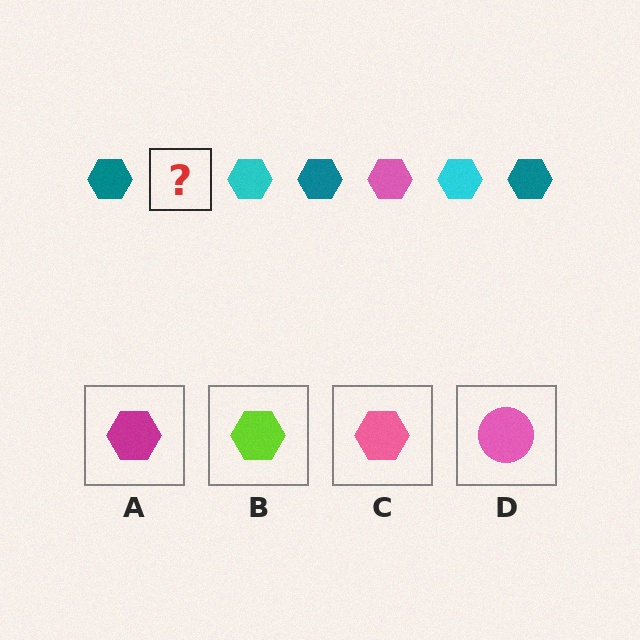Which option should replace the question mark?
Option C.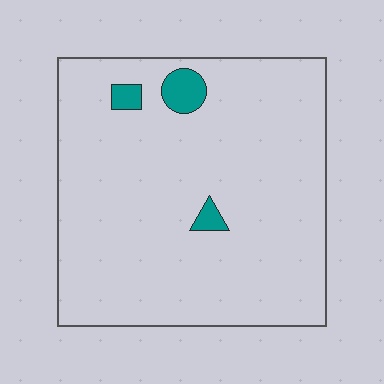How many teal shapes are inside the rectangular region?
3.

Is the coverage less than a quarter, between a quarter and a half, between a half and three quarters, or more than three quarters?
Less than a quarter.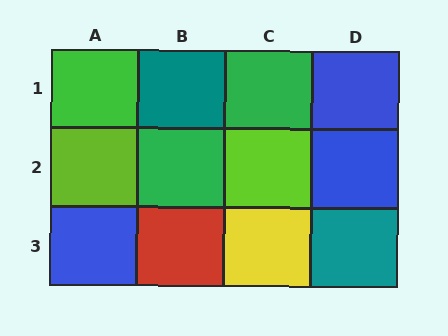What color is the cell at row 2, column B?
Green.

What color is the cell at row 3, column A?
Blue.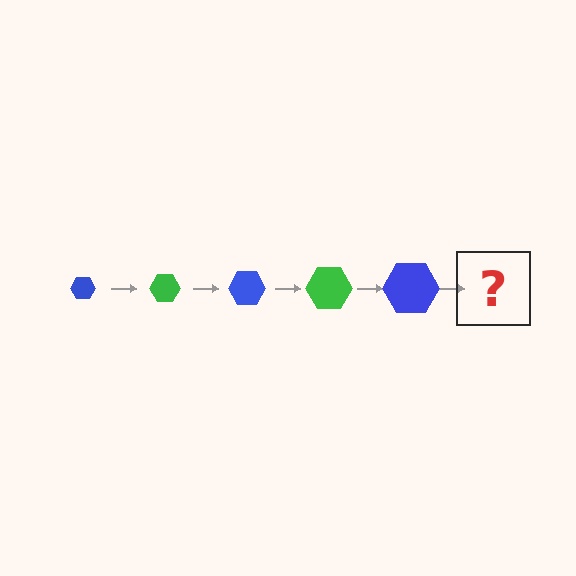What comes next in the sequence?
The next element should be a green hexagon, larger than the previous one.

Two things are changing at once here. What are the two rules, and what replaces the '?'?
The two rules are that the hexagon grows larger each step and the color cycles through blue and green. The '?' should be a green hexagon, larger than the previous one.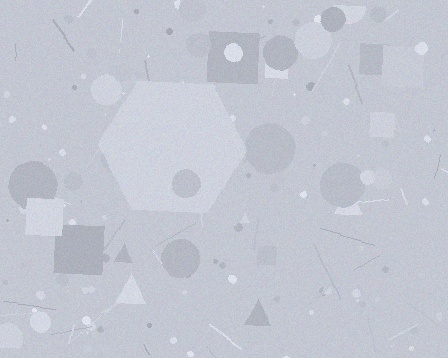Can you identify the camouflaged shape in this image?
The camouflaged shape is a hexagon.